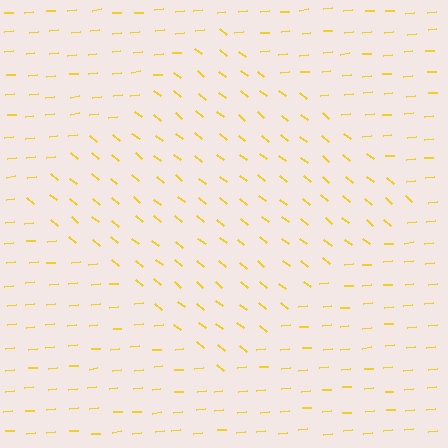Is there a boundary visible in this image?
Yes, there is a texture boundary formed by a change in line orientation.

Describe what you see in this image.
The image is filled with small yellow line segments. A diamond region in the image has lines oriented differently from the surrounding lines, creating a visible texture boundary.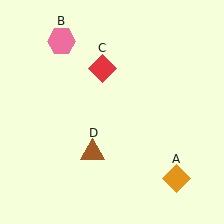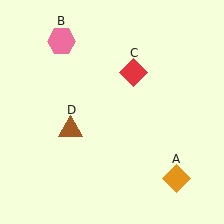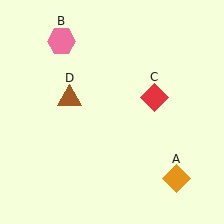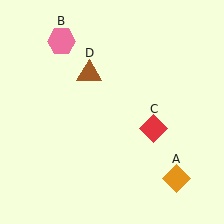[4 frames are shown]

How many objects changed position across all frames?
2 objects changed position: red diamond (object C), brown triangle (object D).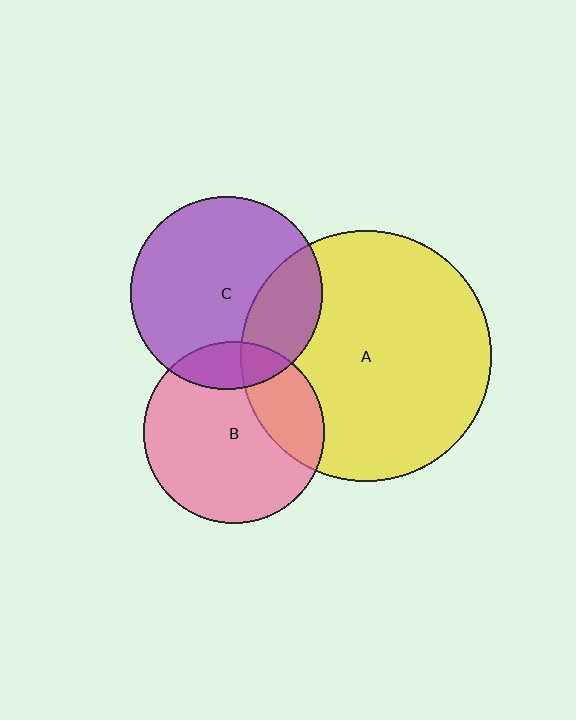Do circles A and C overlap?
Yes.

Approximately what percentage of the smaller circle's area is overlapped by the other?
Approximately 25%.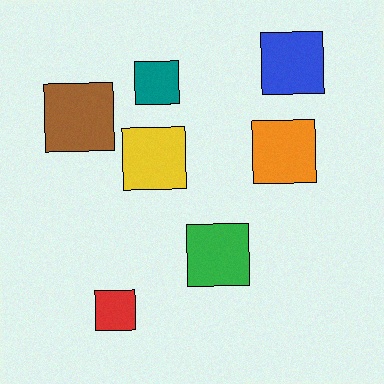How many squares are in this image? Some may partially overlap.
There are 7 squares.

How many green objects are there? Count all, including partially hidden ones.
There is 1 green object.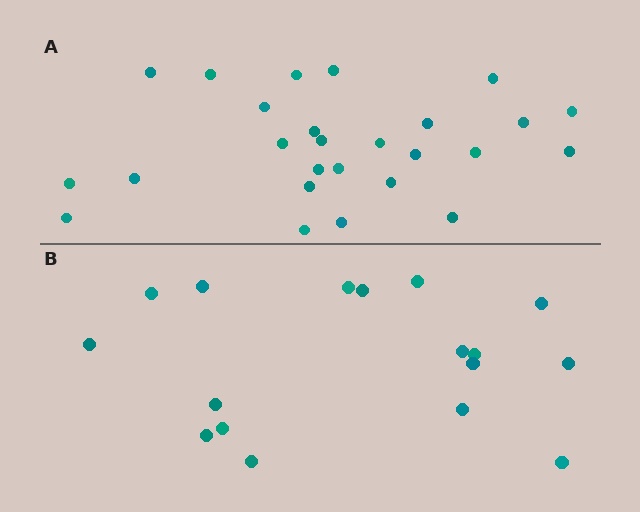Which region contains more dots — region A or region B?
Region A (the top region) has more dots.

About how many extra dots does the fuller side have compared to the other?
Region A has roughly 8 or so more dots than region B.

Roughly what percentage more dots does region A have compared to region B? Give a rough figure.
About 55% more.